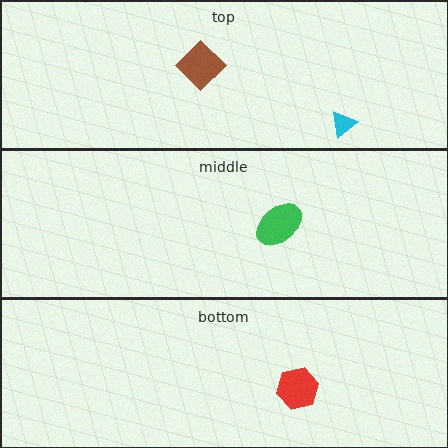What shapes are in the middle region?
The green ellipse.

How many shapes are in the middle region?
1.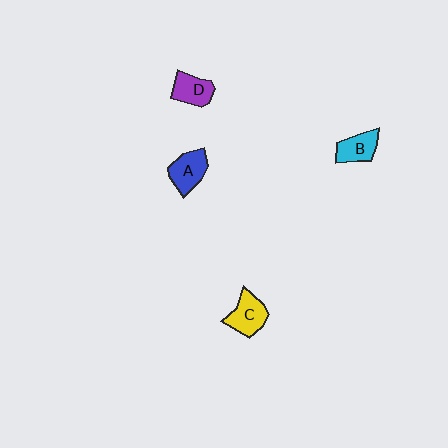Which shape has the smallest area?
Shape B (cyan).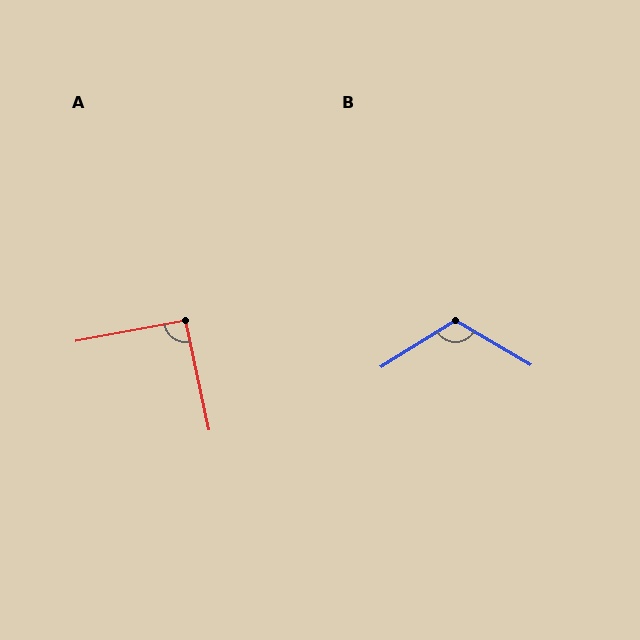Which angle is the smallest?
A, at approximately 91 degrees.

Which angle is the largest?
B, at approximately 118 degrees.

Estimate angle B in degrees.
Approximately 118 degrees.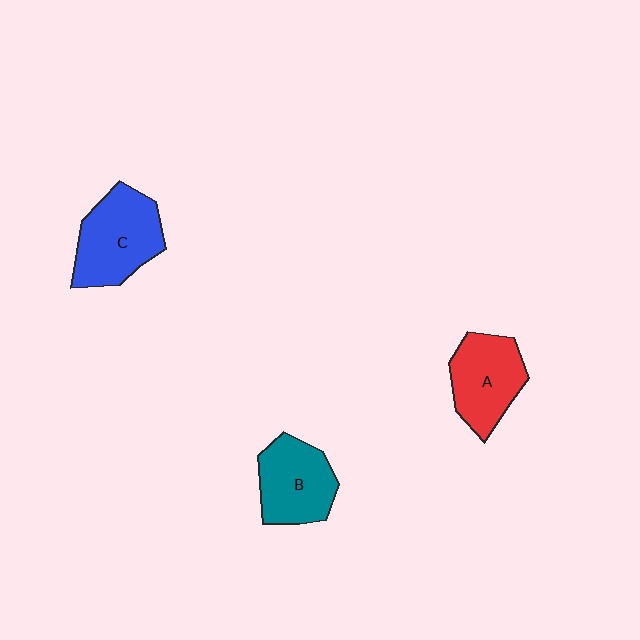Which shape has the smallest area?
Shape B (teal).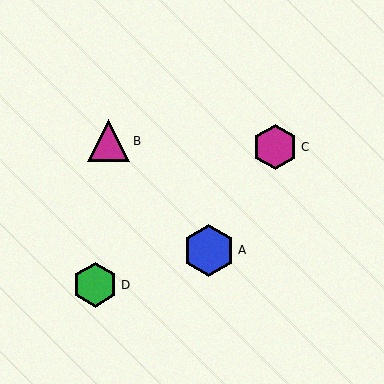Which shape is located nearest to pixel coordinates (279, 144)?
The magenta hexagon (labeled C) at (275, 147) is nearest to that location.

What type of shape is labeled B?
Shape B is a magenta triangle.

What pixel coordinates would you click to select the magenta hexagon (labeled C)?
Click at (275, 147) to select the magenta hexagon C.